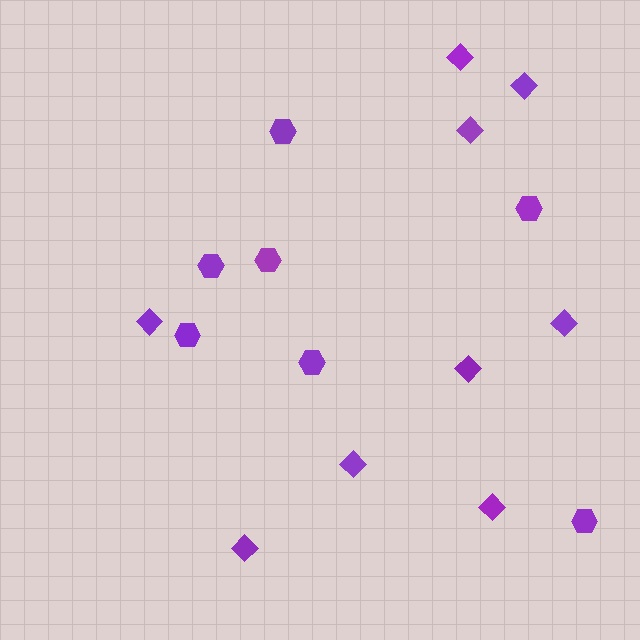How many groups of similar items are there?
There are 2 groups: one group of diamonds (9) and one group of hexagons (7).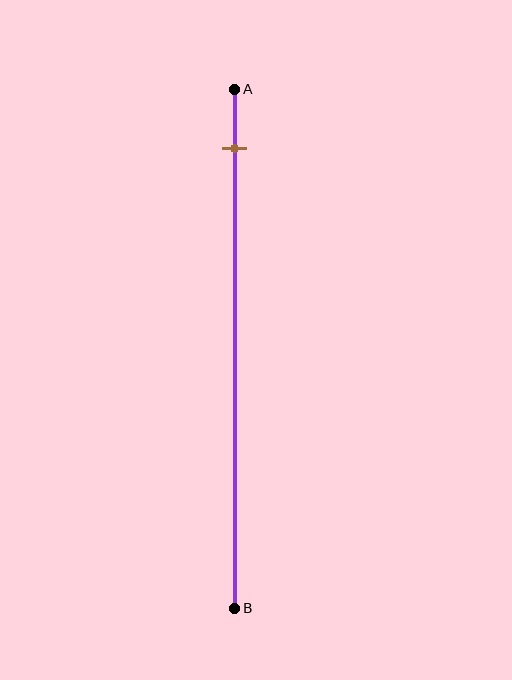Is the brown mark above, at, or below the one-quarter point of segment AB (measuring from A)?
The brown mark is above the one-quarter point of segment AB.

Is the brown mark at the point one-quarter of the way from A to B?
No, the mark is at about 10% from A, not at the 25% one-quarter point.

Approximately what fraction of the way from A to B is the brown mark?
The brown mark is approximately 10% of the way from A to B.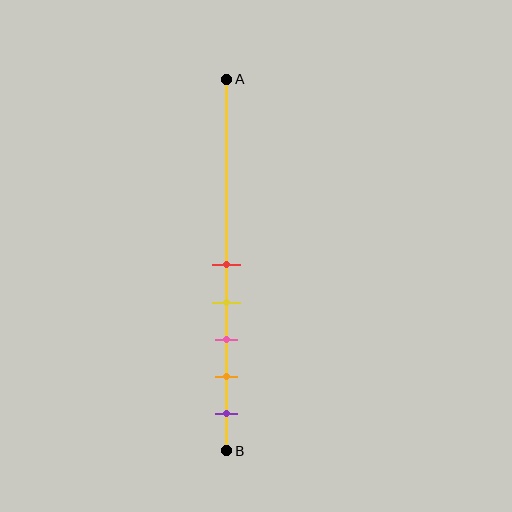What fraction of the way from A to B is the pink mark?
The pink mark is approximately 70% (0.7) of the way from A to B.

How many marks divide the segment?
There are 5 marks dividing the segment.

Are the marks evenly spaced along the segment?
Yes, the marks are approximately evenly spaced.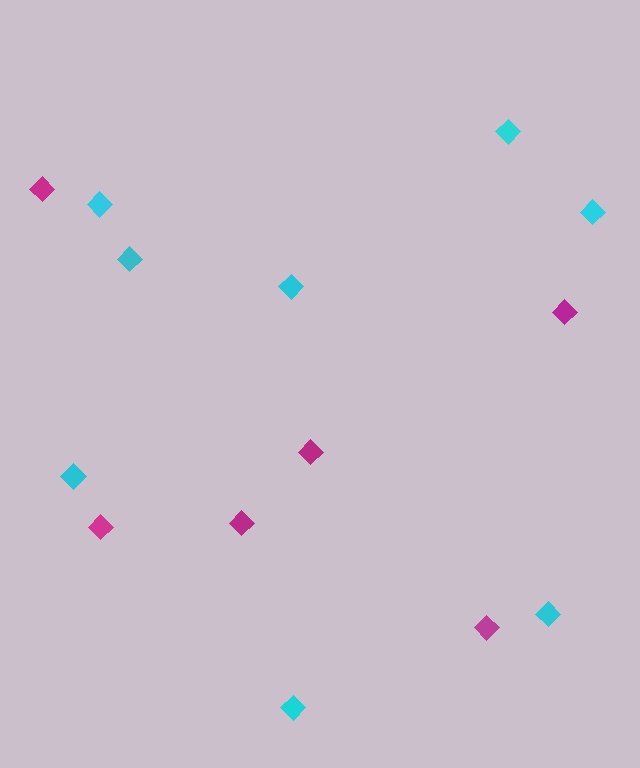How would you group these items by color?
There are 2 groups: one group of magenta diamonds (6) and one group of cyan diamonds (8).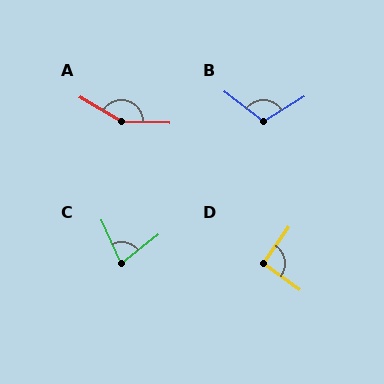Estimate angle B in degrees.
Approximately 111 degrees.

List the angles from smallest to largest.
C (76°), D (92°), B (111°), A (151°).